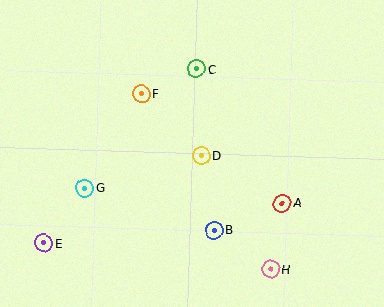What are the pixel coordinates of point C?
Point C is at (196, 69).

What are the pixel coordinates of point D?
Point D is at (201, 156).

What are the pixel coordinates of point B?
Point B is at (214, 230).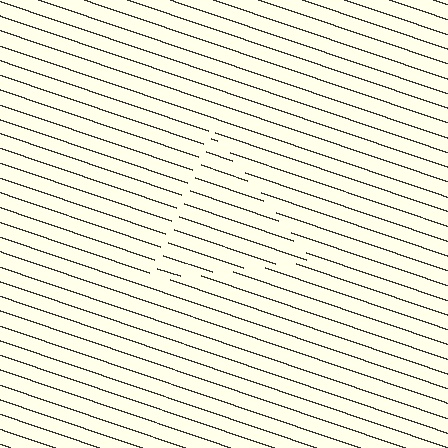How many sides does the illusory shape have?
3 sides — the line-ends trace a triangle.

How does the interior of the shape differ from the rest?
The interior of the shape contains the same grating, shifted by half a period — the contour is defined by the phase discontinuity where line-ends from the inner and outer gratings abut.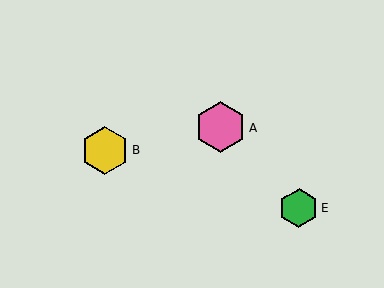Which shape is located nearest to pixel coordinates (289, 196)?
The green hexagon (labeled E) at (299, 208) is nearest to that location.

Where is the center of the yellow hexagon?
The center of the yellow hexagon is at (105, 151).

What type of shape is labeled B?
Shape B is a yellow hexagon.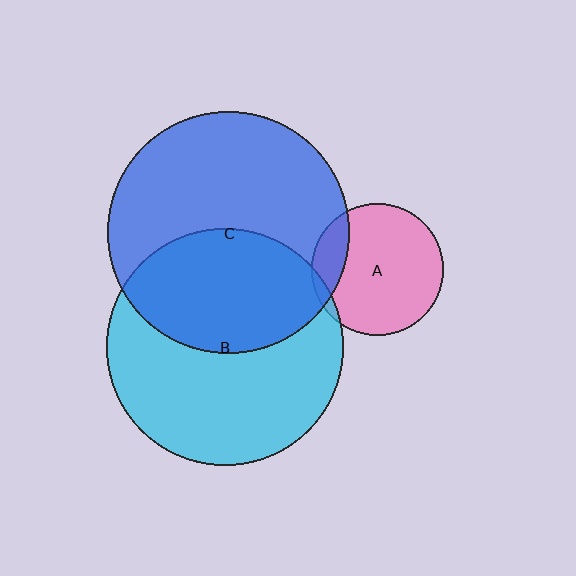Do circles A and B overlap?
Yes.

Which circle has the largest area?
Circle C (blue).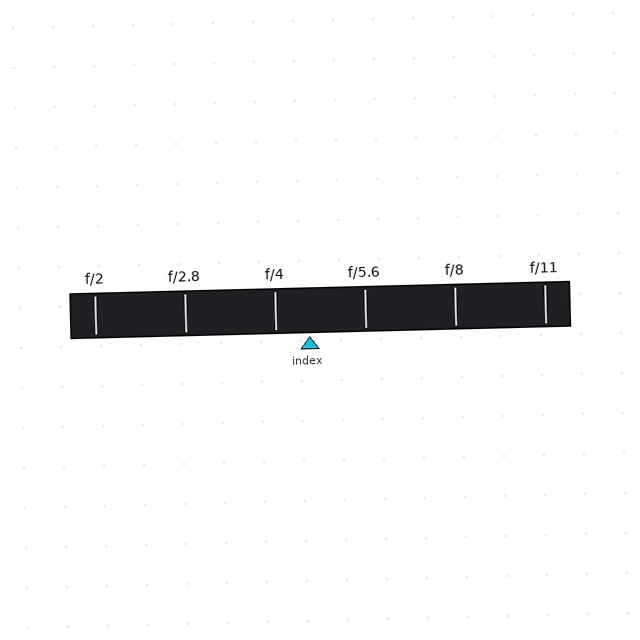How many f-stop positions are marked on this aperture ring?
There are 6 f-stop positions marked.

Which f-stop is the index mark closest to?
The index mark is closest to f/4.